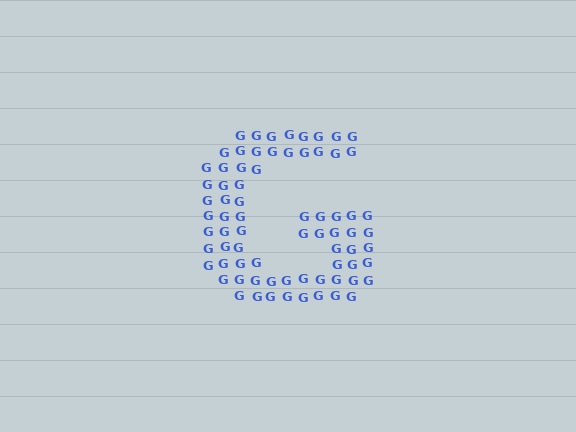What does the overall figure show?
The overall figure shows the letter G.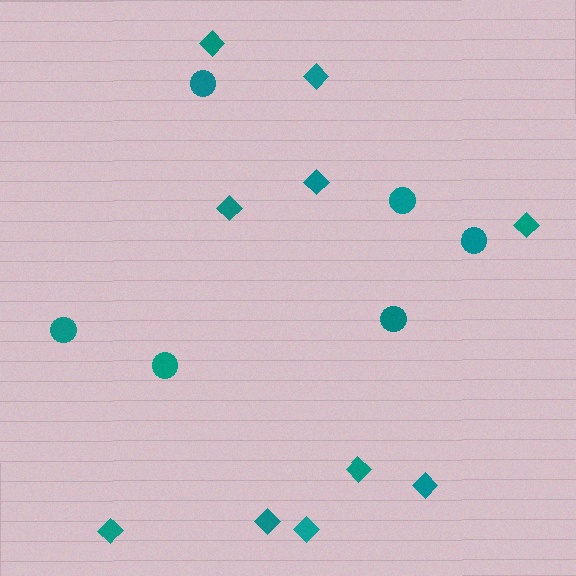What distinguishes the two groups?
There are 2 groups: one group of circles (6) and one group of diamonds (10).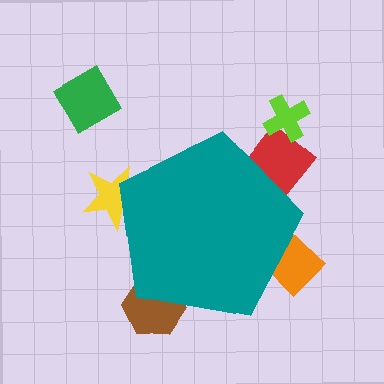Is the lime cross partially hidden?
No, the lime cross is fully visible.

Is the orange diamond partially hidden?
Yes, the orange diamond is partially hidden behind the teal pentagon.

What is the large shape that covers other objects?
A teal pentagon.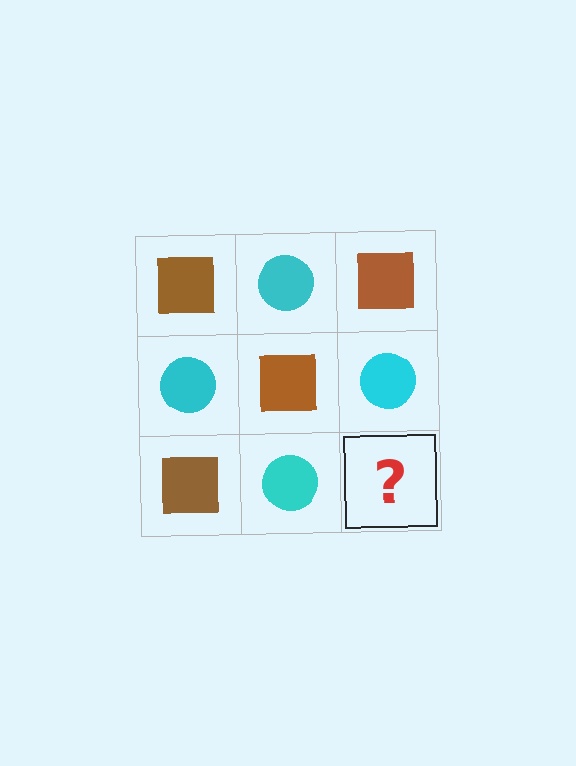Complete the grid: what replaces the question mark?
The question mark should be replaced with a brown square.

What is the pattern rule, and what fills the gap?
The rule is that it alternates brown square and cyan circle in a checkerboard pattern. The gap should be filled with a brown square.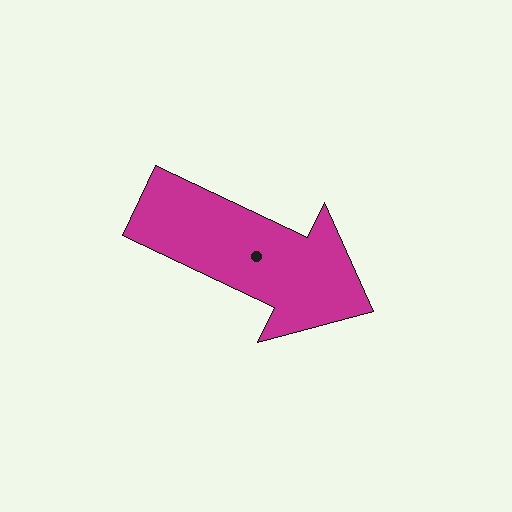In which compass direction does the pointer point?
Southeast.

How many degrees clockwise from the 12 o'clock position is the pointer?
Approximately 115 degrees.